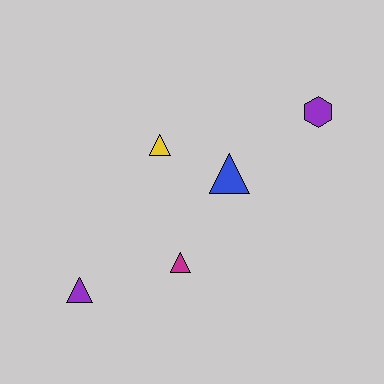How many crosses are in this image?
There are no crosses.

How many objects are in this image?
There are 5 objects.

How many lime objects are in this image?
There are no lime objects.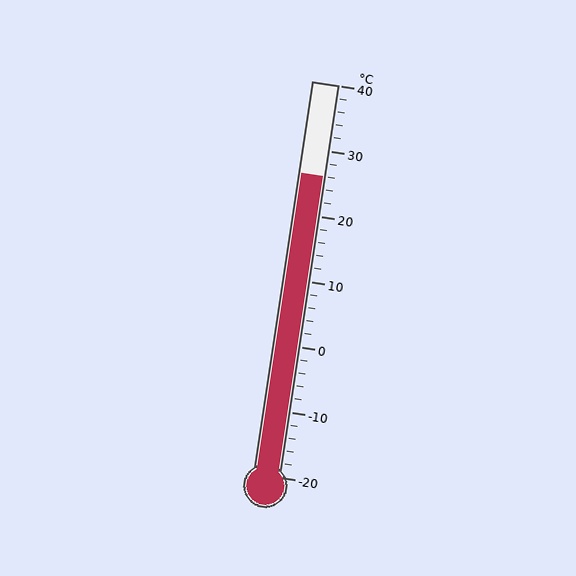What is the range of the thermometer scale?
The thermometer scale ranges from -20°C to 40°C.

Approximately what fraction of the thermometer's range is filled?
The thermometer is filled to approximately 75% of its range.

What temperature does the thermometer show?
The thermometer shows approximately 26°C.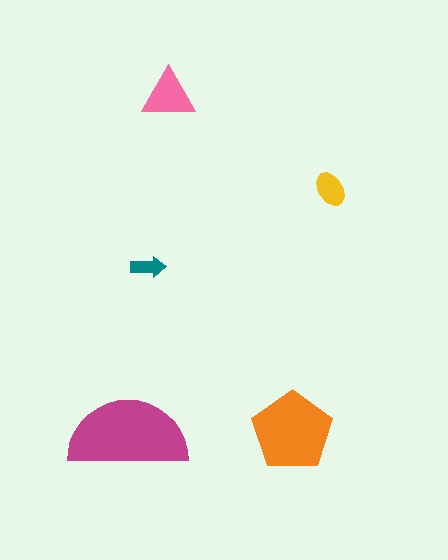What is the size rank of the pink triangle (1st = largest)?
3rd.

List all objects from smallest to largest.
The teal arrow, the yellow ellipse, the pink triangle, the orange pentagon, the magenta semicircle.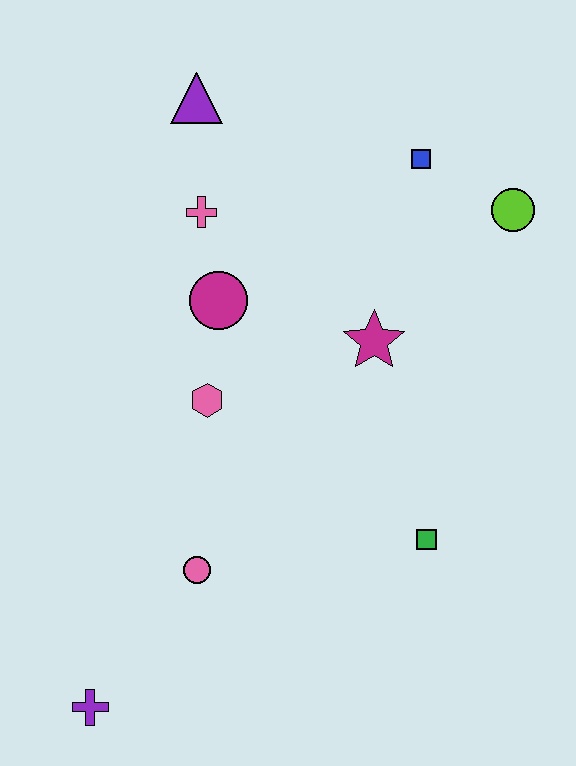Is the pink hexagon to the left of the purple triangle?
No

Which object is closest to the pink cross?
The magenta circle is closest to the pink cross.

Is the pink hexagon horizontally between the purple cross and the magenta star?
Yes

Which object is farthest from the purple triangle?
The purple cross is farthest from the purple triangle.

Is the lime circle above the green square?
Yes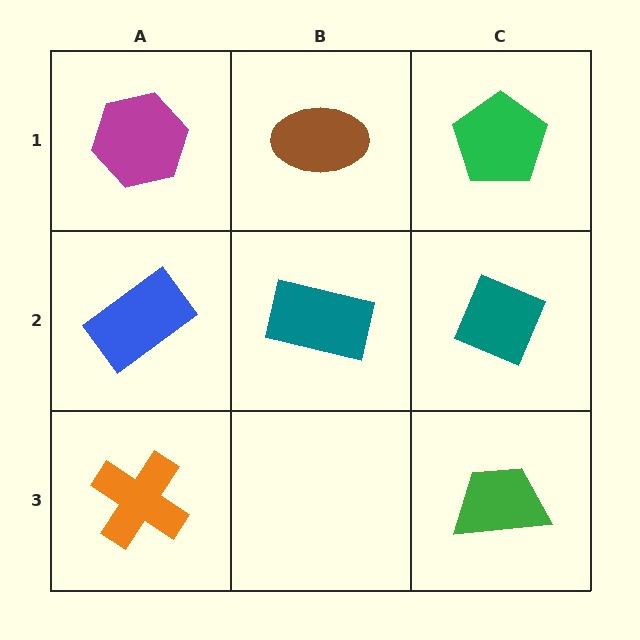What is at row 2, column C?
A teal diamond.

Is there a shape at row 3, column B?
No, that cell is empty.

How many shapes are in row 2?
3 shapes.